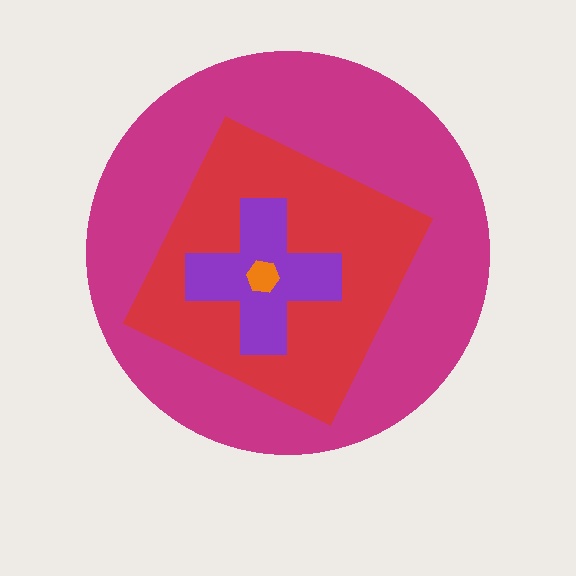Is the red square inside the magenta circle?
Yes.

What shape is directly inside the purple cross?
The orange hexagon.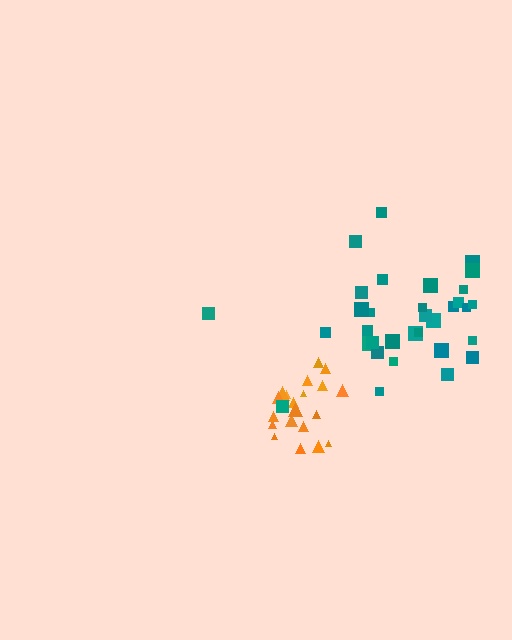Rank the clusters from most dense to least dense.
orange, teal.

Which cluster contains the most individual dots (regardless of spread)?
Teal (33).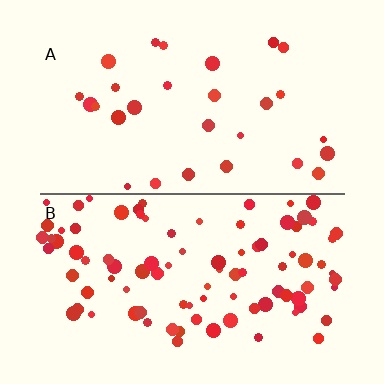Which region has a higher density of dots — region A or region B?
B (the bottom).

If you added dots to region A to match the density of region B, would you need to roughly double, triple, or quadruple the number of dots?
Approximately triple.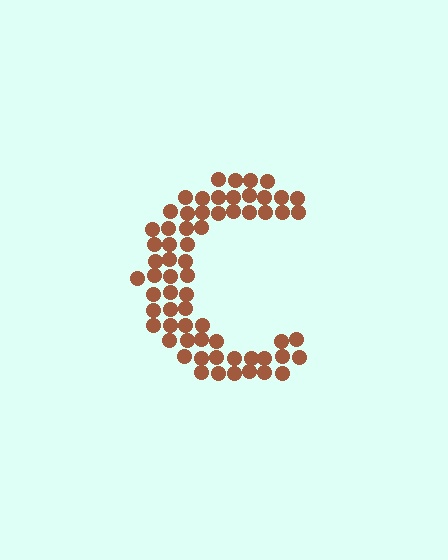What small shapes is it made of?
It is made of small circles.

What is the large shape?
The large shape is the letter C.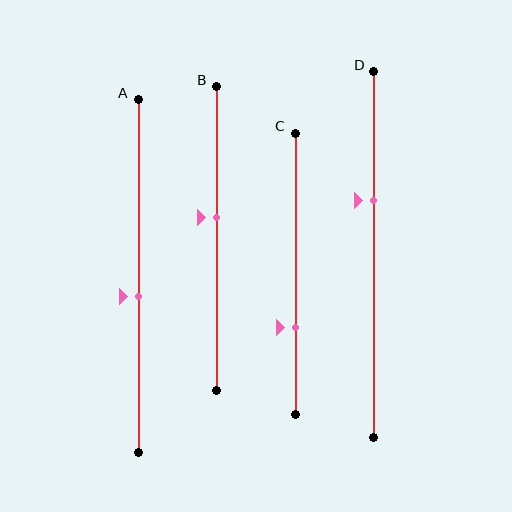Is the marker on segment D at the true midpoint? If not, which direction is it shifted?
No, the marker on segment D is shifted upward by about 15% of the segment length.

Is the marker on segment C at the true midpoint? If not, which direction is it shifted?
No, the marker on segment C is shifted downward by about 19% of the segment length.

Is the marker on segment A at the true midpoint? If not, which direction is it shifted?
No, the marker on segment A is shifted downward by about 6% of the segment length.